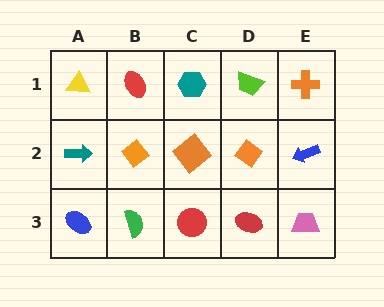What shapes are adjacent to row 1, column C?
An orange diamond (row 2, column C), a red ellipse (row 1, column B), a lime trapezoid (row 1, column D).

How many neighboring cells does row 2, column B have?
4.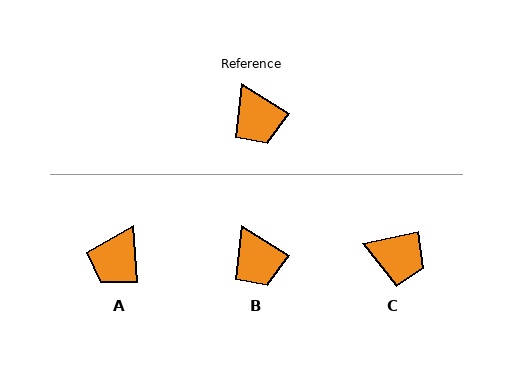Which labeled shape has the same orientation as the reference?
B.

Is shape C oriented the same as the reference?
No, it is off by about 44 degrees.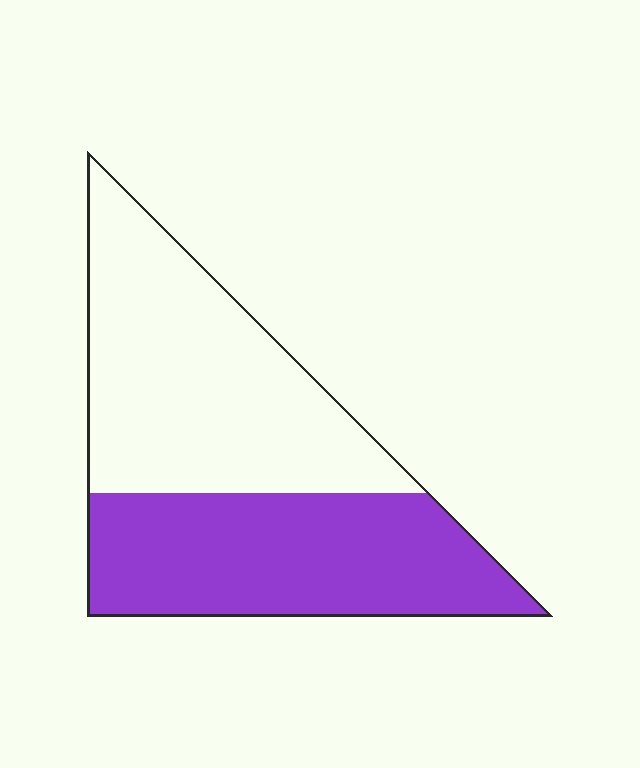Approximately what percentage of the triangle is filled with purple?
Approximately 45%.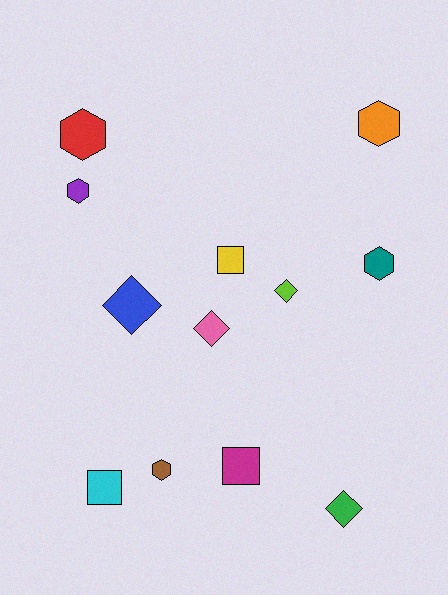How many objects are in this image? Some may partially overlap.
There are 12 objects.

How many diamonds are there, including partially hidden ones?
There are 4 diamonds.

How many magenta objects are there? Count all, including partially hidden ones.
There is 1 magenta object.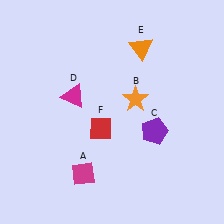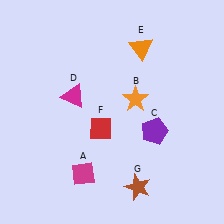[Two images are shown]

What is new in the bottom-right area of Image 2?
A brown star (G) was added in the bottom-right area of Image 2.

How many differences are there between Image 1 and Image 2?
There is 1 difference between the two images.